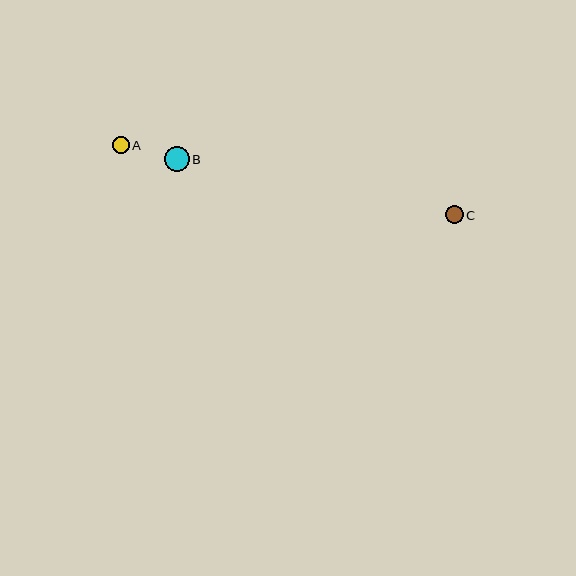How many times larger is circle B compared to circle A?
Circle B is approximately 1.5 times the size of circle A.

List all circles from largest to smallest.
From largest to smallest: B, C, A.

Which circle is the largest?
Circle B is the largest with a size of approximately 25 pixels.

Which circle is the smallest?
Circle A is the smallest with a size of approximately 17 pixels.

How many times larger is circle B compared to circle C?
Circle B is approximately 1.4 times the size of circle C.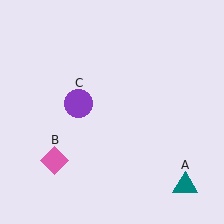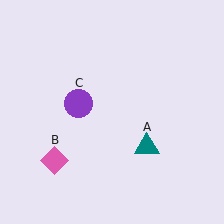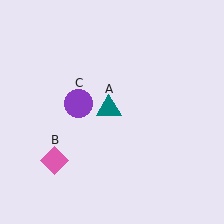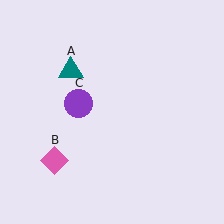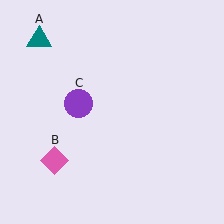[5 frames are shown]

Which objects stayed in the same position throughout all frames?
Pink diamond (object B) and purple circle (object C) remained stationary.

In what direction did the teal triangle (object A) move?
The teal triangle (object A) moved up and to the left.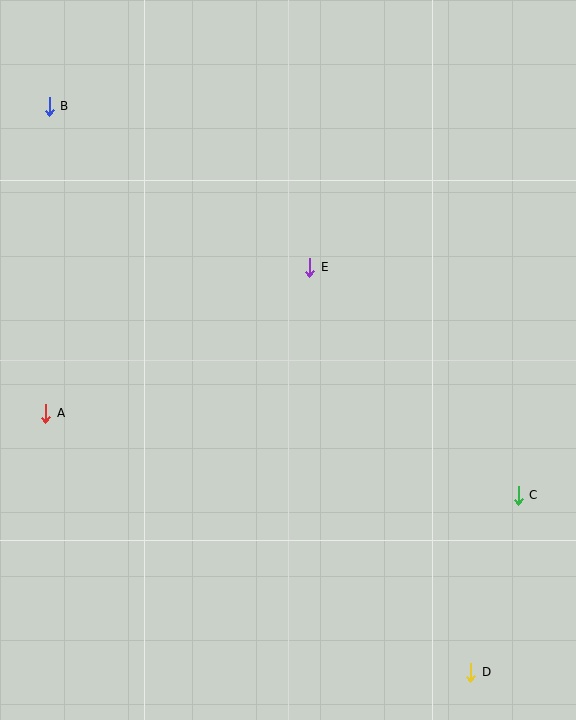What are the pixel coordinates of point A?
Point A is at (46, 413).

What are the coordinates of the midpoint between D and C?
The midpoint between D and C is at (495, 584).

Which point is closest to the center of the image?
Point E at (310, 267) is closest to the center.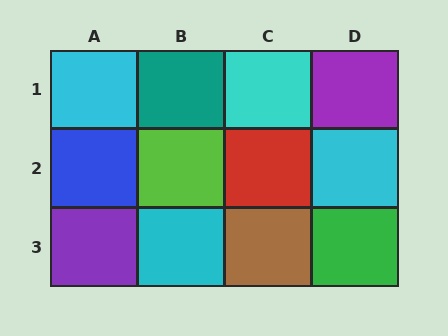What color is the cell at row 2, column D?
Cyan.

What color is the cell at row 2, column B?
Lime.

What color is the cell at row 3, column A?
Purple.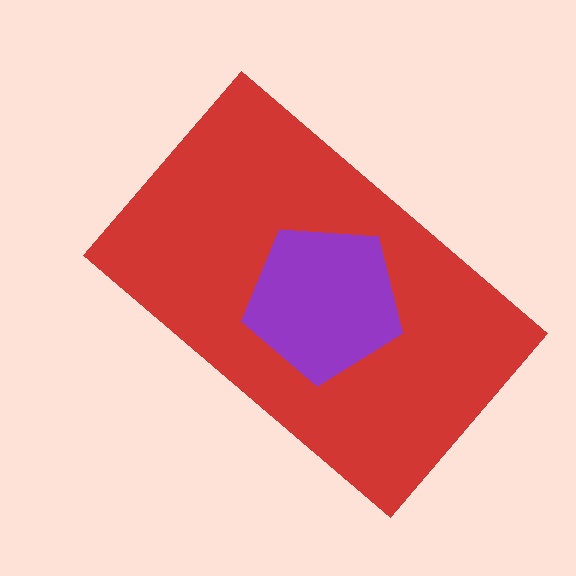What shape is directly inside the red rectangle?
The purple pentagon.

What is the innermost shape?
The purple pentagon.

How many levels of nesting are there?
2.